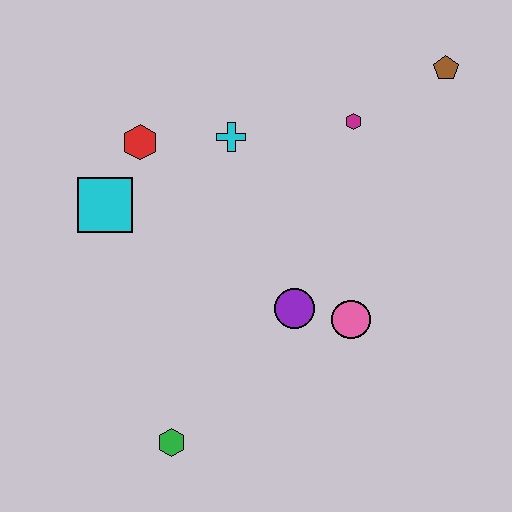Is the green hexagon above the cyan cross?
No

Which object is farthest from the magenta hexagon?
The green hexagon is farthest from the magenta hexagon.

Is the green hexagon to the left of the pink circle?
Yes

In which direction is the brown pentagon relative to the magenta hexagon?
The brown pentagon is to the right of the magenta hexagon.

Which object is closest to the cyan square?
The red hexagon is closest to the cyan square.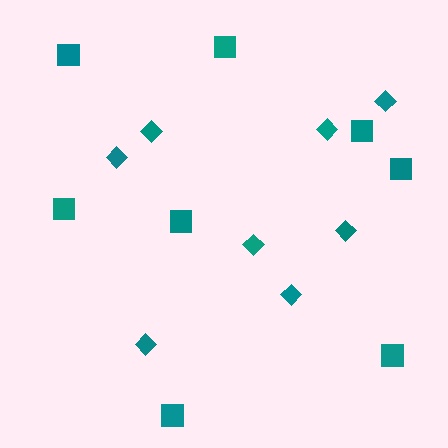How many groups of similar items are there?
There are 2 groups: one group of squares (8) and one group of diamonds (8).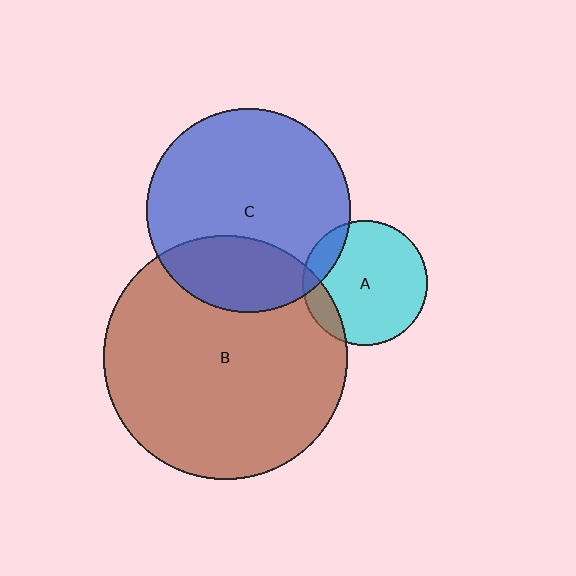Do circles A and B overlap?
Yes.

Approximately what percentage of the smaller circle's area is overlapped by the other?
Approximately 15%.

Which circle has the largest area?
Circle B (brown).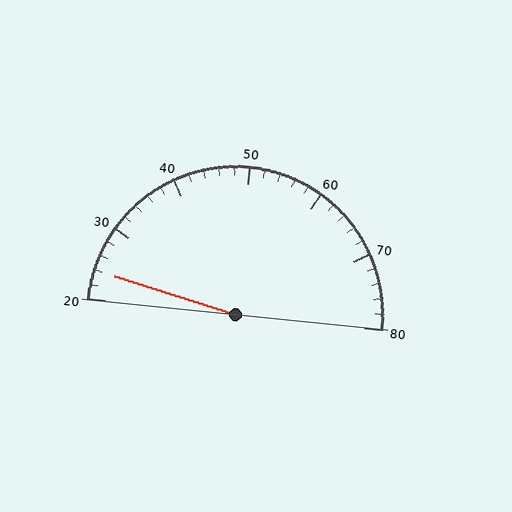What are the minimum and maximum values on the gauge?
The gauge ranges from 20 to 80.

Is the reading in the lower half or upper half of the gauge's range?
The reading is in the lower half of the range (20 to 80).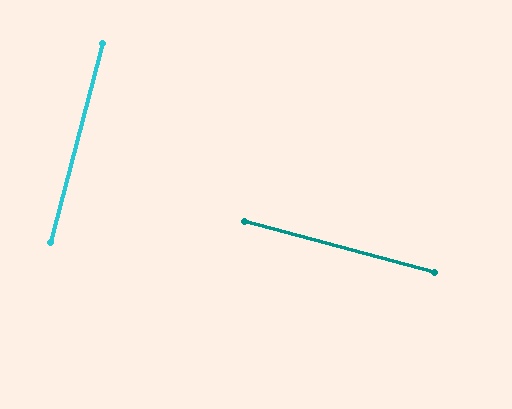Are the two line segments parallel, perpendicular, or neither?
Perpendicular — they meet at approximately 90°.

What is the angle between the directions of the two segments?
Approximately 90 degrees.